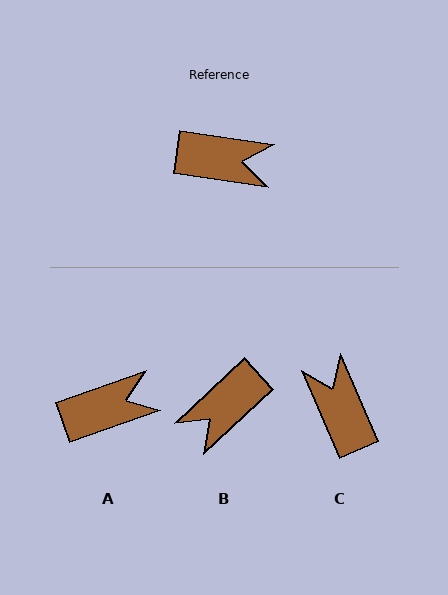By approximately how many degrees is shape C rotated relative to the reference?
Approximately 122 degrees counter-clockwise.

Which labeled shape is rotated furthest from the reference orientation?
B, about 128 degrees away.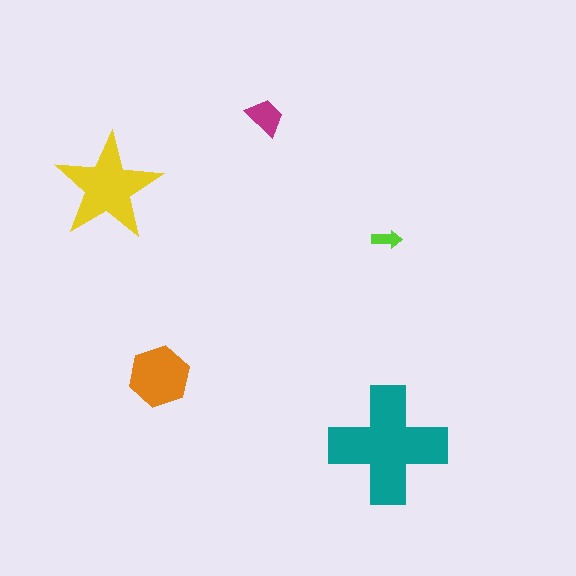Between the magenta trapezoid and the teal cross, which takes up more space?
The teal cross.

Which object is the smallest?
The lime arrow.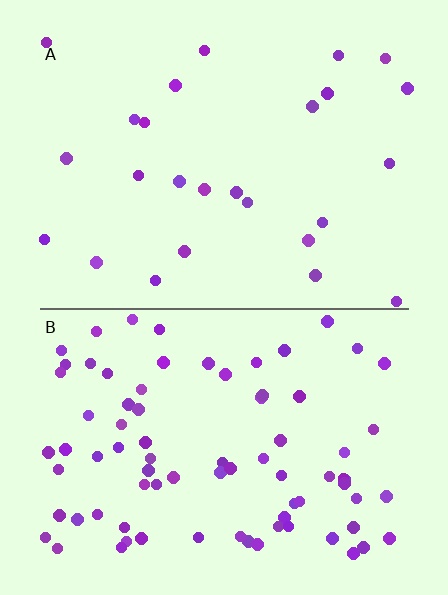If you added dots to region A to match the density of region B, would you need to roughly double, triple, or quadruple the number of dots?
Approximately triple.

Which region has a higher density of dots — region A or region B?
B (the bottom).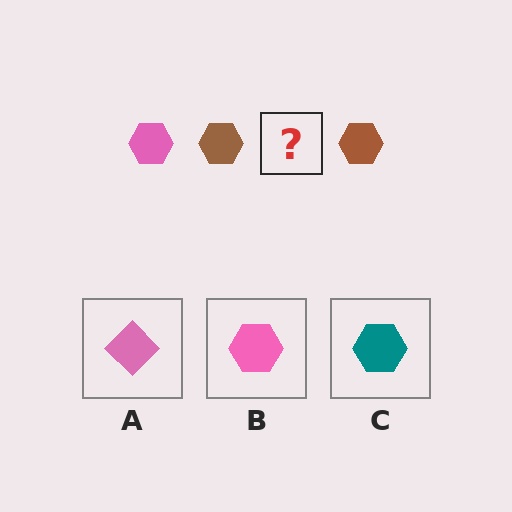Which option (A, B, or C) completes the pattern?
B.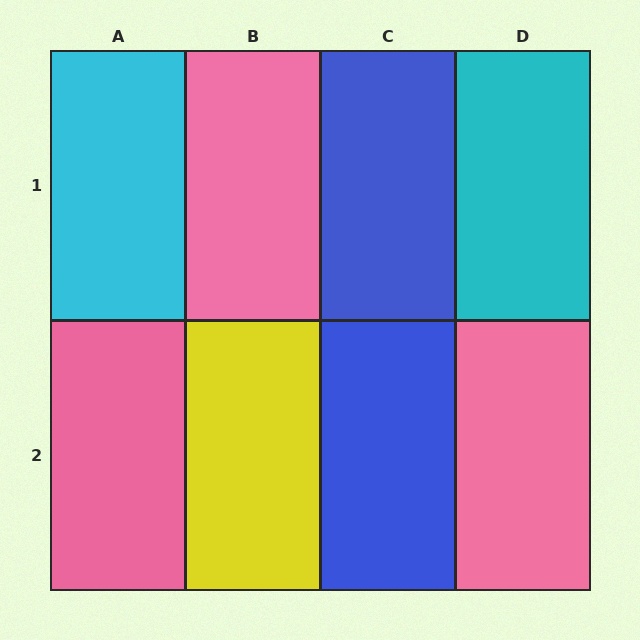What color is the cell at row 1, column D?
Cyan.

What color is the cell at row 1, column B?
Pink.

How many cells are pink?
3 cells are pink.